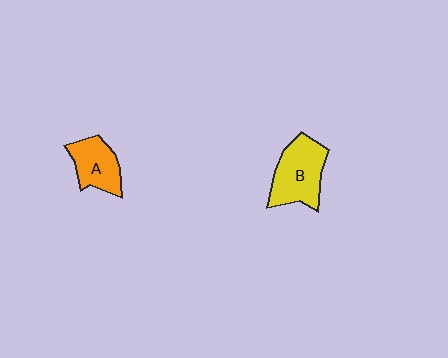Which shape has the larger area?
Shape B (yellow).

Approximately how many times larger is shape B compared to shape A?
Approximately 1.4 times.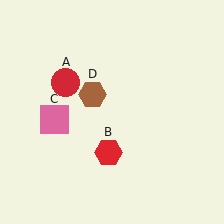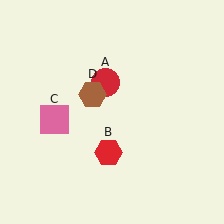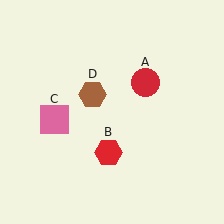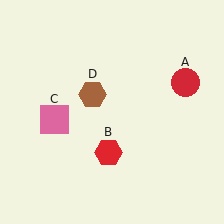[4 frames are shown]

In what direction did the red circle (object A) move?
The red circle (object A) moved right.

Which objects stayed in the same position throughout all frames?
Red hexagon (object B) and pink square (object C) and brown hexagon (object D) remained stationary.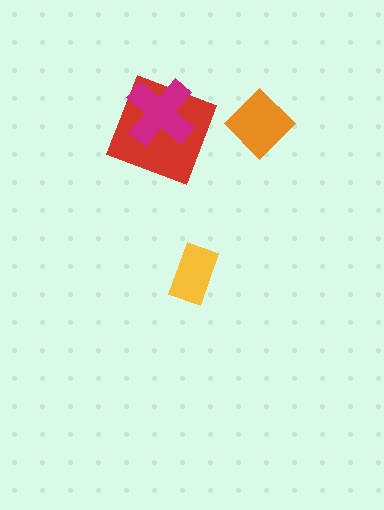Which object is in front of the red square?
The magenta cross is in front of the red square.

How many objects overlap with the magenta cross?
1 object overlaps with the magenta cross.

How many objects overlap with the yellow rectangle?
0 objects overlap with the yellow rectangle.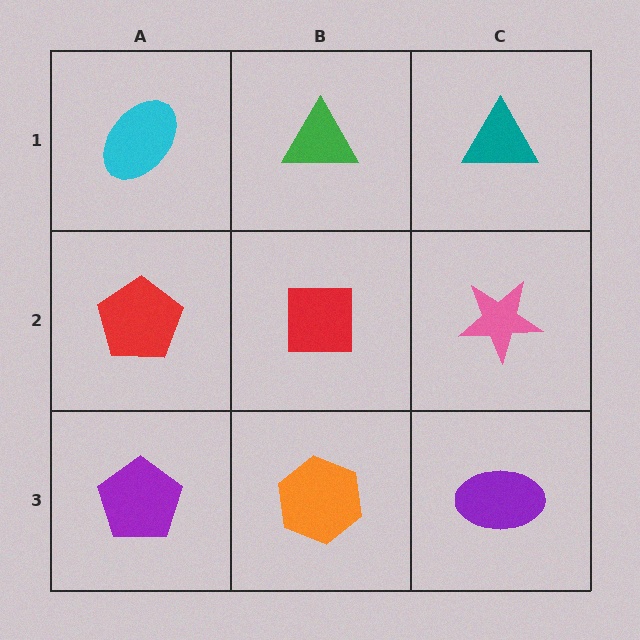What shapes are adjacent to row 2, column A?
A cyan ellipse (row 1, column A), a purple pentagon (row 3, column A), a red square (row 2, column B).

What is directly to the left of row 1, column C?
A green triangle.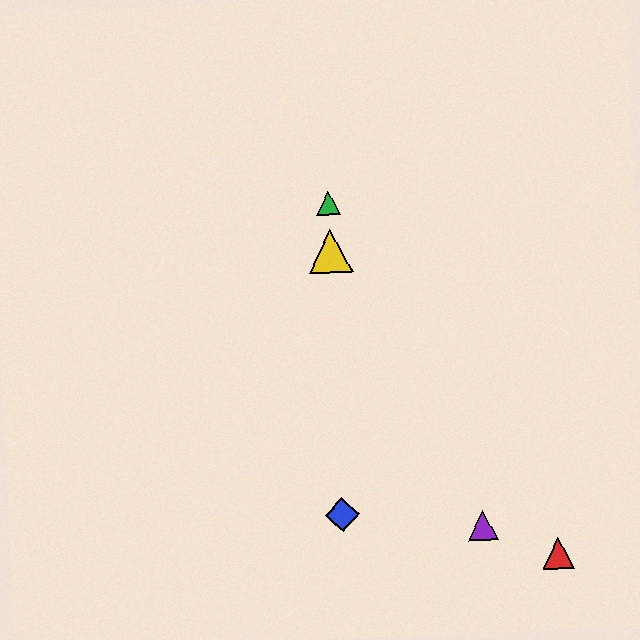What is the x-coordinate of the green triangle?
The green triangle is at x≈328.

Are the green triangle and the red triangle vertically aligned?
No, the green triangle is at x≈328 and the red triangle is at x≈558.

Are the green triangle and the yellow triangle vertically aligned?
Yes, both are at x≈328.